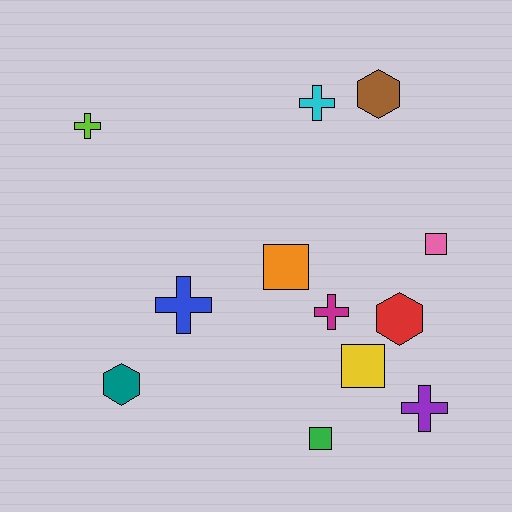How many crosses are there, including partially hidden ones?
There are 5 crosses.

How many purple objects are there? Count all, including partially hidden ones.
There is 1 purple object.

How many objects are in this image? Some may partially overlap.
There are 12 objects.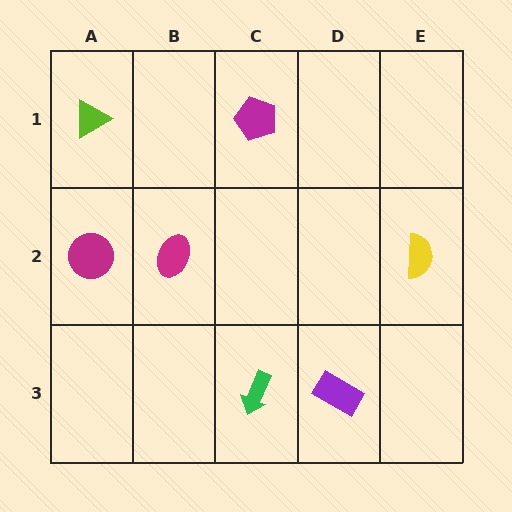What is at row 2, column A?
A magenta circle.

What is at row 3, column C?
A green arrow.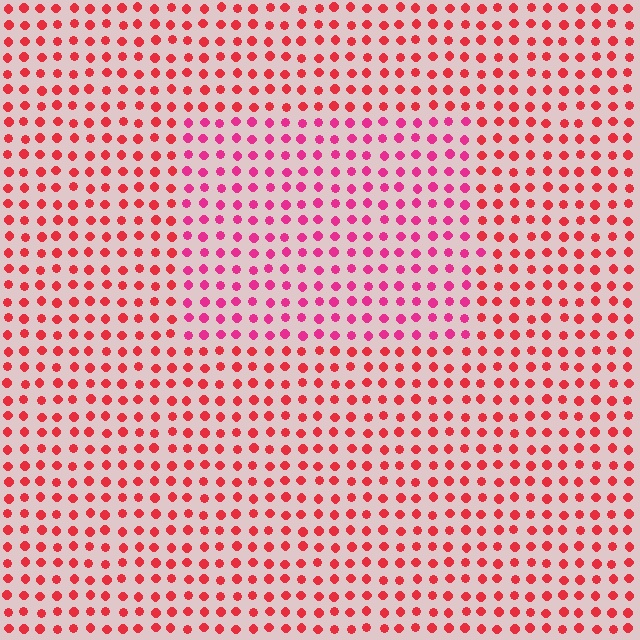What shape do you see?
I see a rectangle.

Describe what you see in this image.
The image is filled with small red elements in a uniform arrangement. A rectangle-shaped region is visible where the elements are tinted to a slightly different hue, forming a subtle color boundary.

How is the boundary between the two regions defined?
The boundary is defined purely by a slight shift in hue (about 27 degrees). Spacing, size, and orientation are identical on both sides.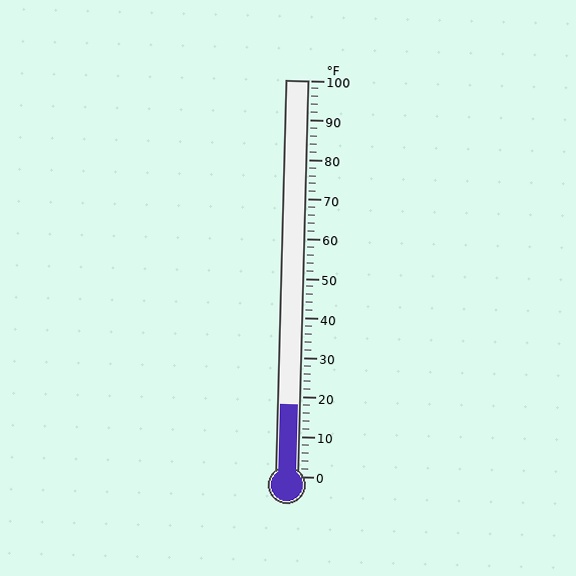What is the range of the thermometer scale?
The thermometer scale ranges from 0°F to 100°F.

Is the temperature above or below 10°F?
The temperature is above 10°F.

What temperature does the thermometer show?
The thermometer shows approximately 18°F.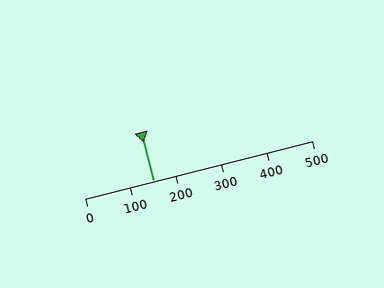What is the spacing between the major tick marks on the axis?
The major ticks are spaced 100 apart.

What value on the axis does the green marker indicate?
The marker indicates approximately 150.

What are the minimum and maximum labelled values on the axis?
The axis runs from 0 to 500.